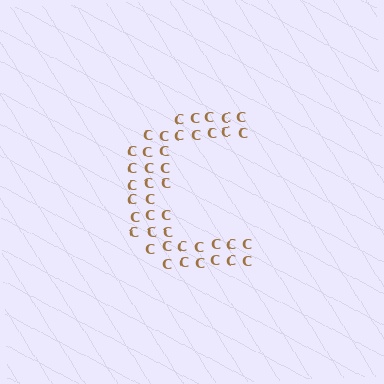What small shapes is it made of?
It is made of small letter C's.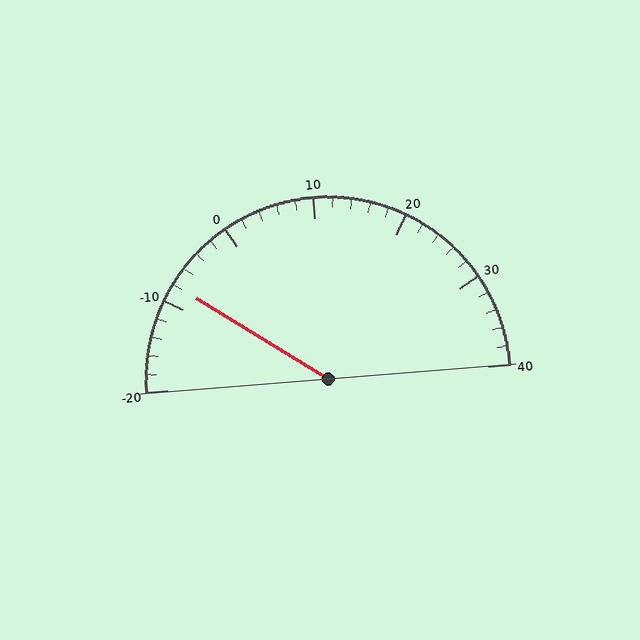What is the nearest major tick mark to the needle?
The nearest major tick mark is -10.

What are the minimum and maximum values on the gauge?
The gauge ranges from -20 to 40.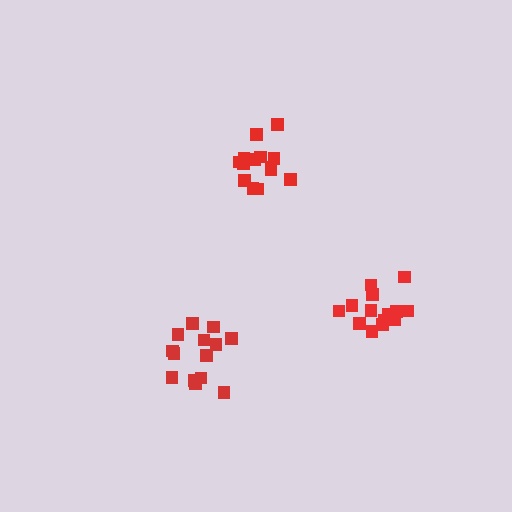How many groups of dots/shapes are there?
There are 3 groups.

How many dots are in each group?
Group 1: 14 dots, Group 2: 14 dots, Group 3: 15 dots (43 total).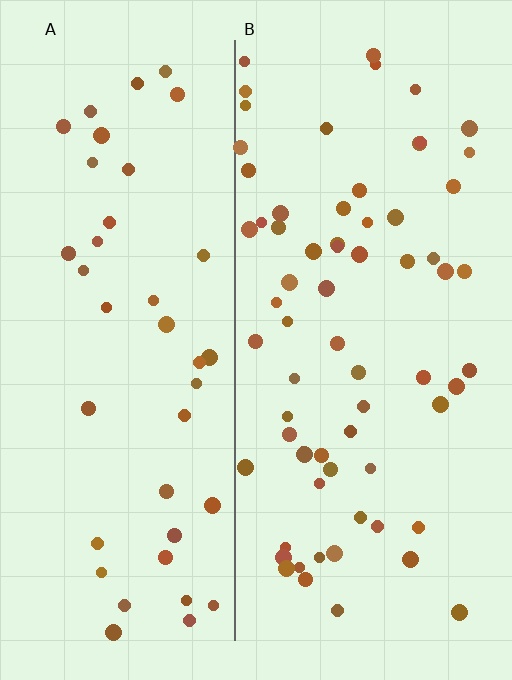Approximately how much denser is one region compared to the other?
Approximately 1.7× — region B over region A.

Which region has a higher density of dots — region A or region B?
B (the right).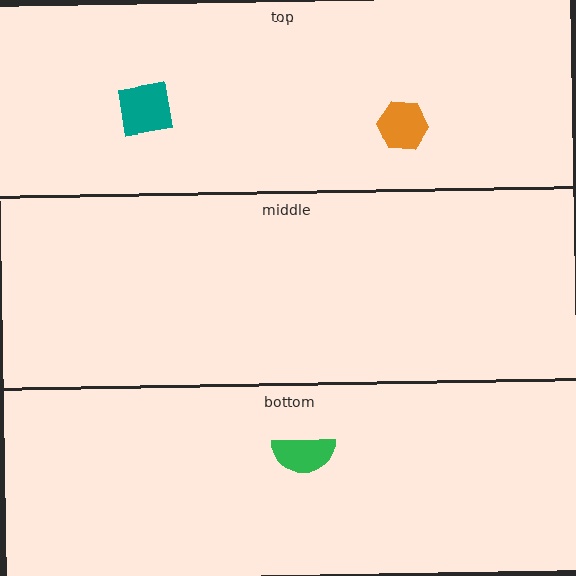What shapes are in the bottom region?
The green semicircle.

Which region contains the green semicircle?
The bottom region.